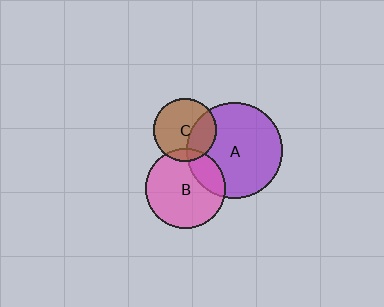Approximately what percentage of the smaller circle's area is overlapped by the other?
Approximately 20%.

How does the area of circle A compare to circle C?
Approximately 2.3 times.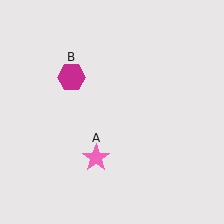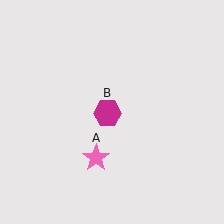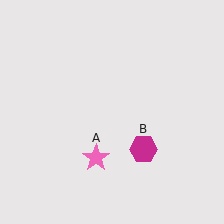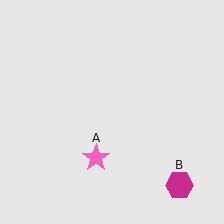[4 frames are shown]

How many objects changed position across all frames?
1 object changed position: magenta hexagon (object B).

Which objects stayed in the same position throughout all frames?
Pink star (object A) remained stationary.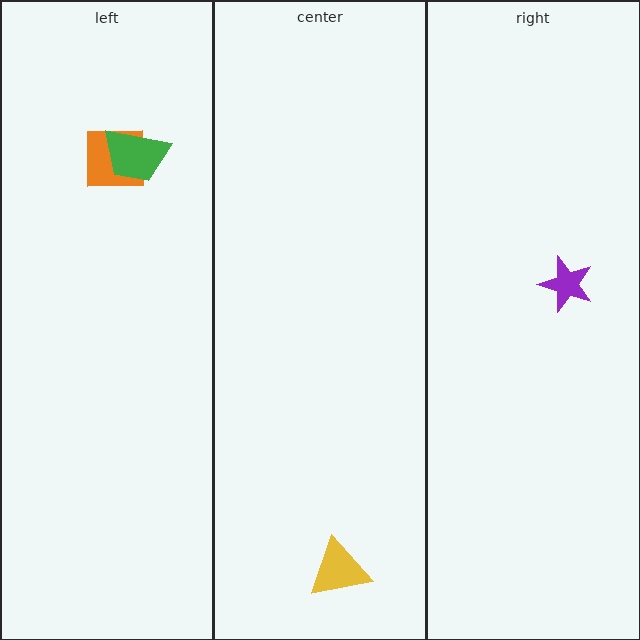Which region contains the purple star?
The right region.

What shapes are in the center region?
The yellow triangle.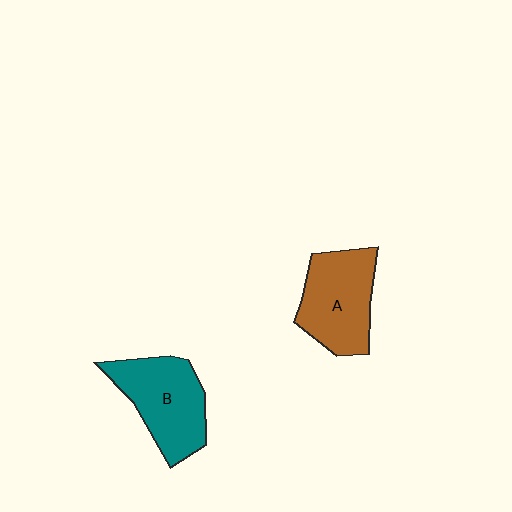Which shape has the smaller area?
Shape A (brown).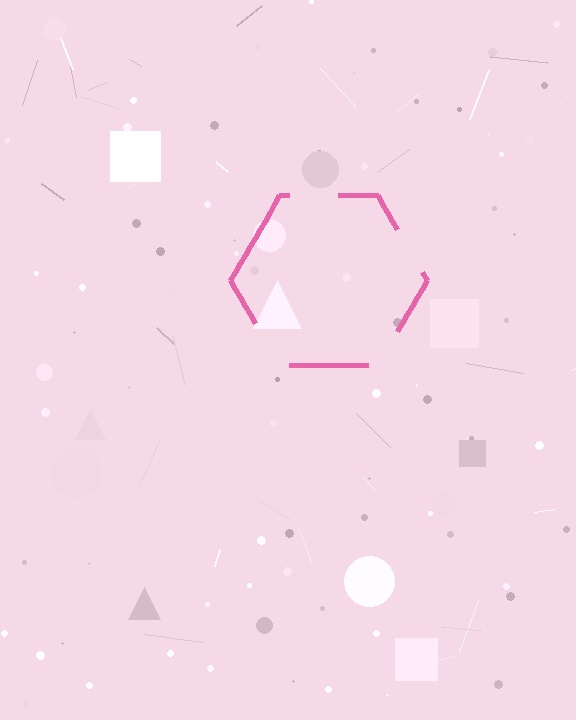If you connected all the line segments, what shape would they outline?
They would outline a hexagon.